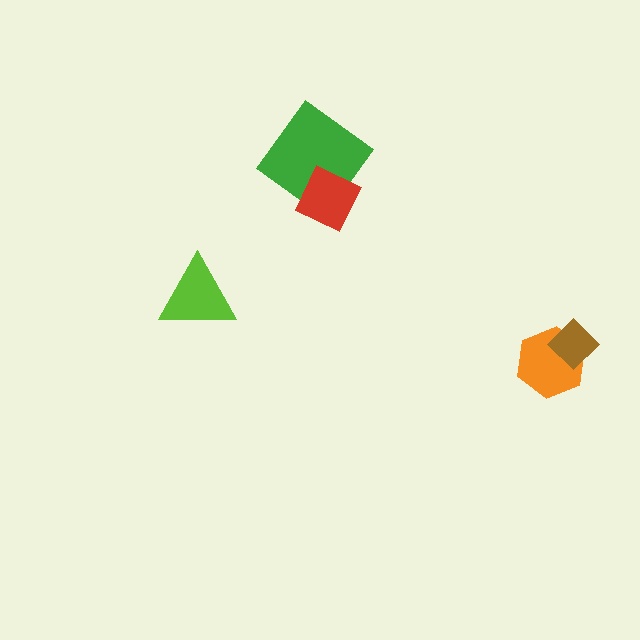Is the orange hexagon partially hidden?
Yes, it is partially covered by another shape.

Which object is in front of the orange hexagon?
The brown diamond is in front of the orange hexagon.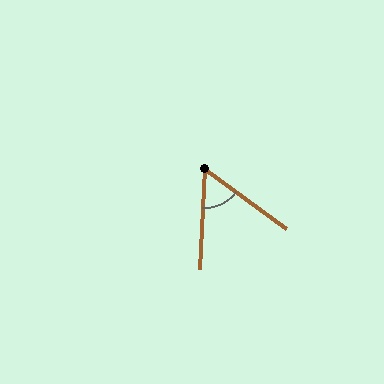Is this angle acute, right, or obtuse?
It is acute.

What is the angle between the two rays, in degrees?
Approximately 57 degrees.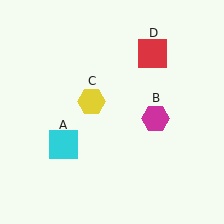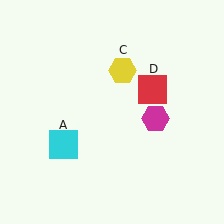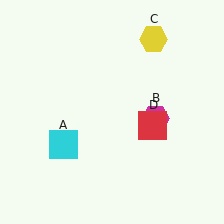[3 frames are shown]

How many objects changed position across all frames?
2 objects changed position: yellow hexagon (object C), red square (object D).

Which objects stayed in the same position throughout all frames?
Cyan square (object A) and magenta hexagon (object B) remained stationary.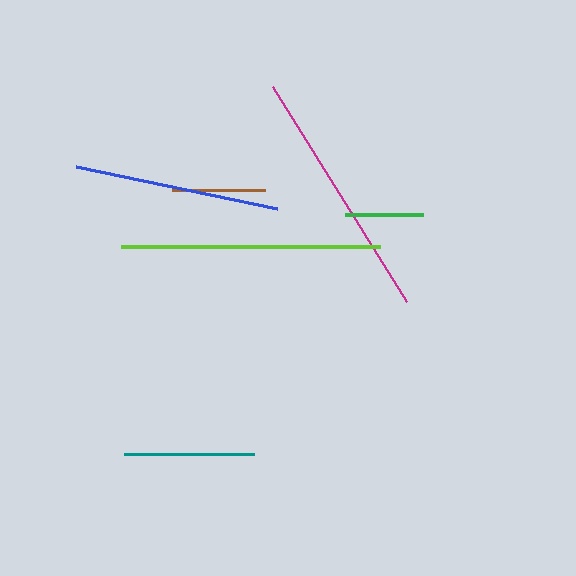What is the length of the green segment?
The green segment is approximately 78 pixels long.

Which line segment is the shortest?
The green line is the shortest at approximately 78 pixels.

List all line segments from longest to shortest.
From longest to shortest: lime, magenta, blue, teal, brown, green.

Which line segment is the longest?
The lime line is the longest at approximately 258 pixels.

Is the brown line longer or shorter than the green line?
The brown line is longer than the green line.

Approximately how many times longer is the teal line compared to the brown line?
The teal line is approximately 1.4 times the length of the brown line.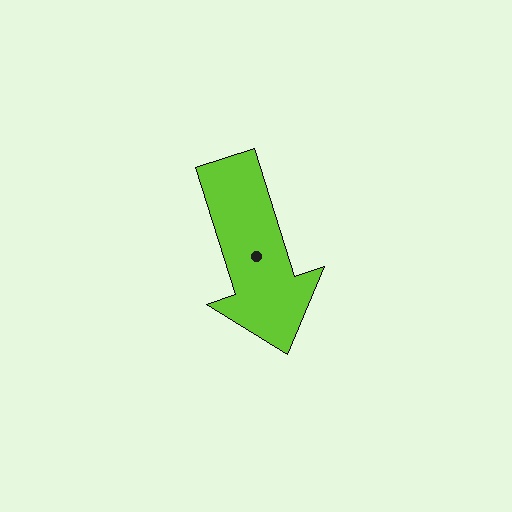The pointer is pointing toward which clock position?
Roughly 5 o'clock.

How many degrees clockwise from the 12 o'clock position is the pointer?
Approximately 162 degrees.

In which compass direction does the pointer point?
South.